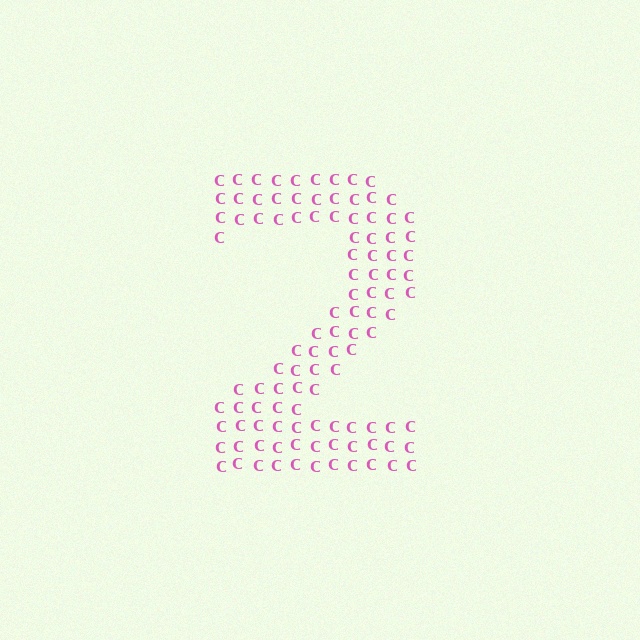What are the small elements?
The small elements are letter C's.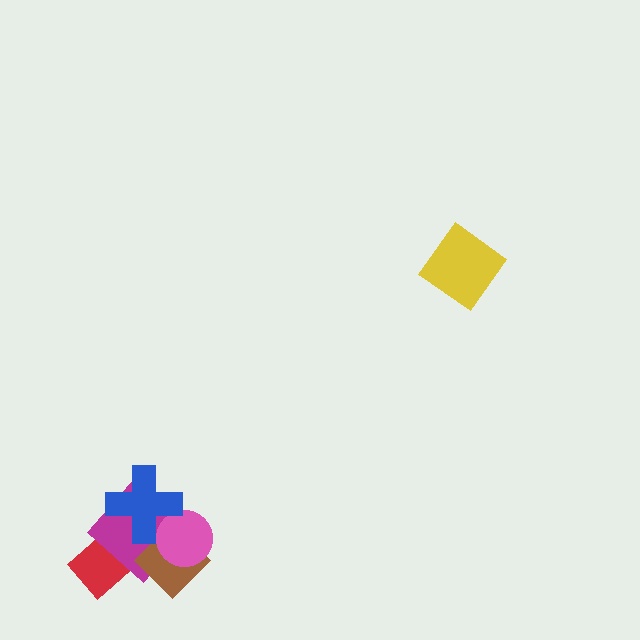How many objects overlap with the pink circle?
3 objects overlap with the pink circle.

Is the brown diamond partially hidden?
Yes, it is partially covered by another shape.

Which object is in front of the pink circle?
The blue cross is in front of the pink circle.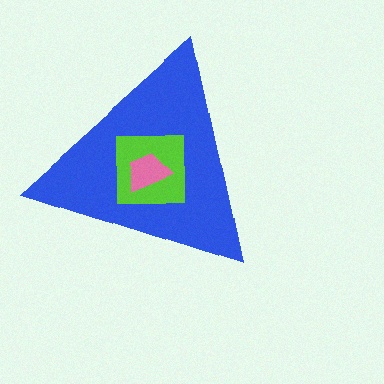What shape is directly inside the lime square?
The pink trapezoid.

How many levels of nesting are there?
3.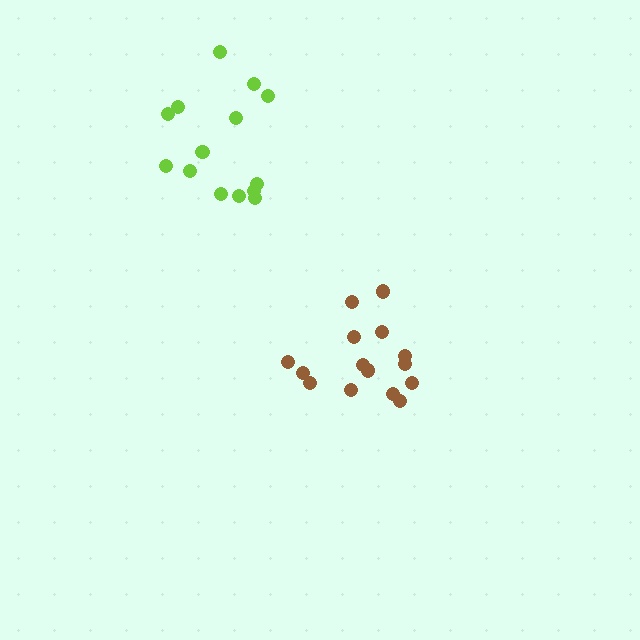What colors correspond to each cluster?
The clusters are colored: lime, brown.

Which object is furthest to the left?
The lime cluster is leftmost.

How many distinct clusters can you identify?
There are 2 distinct clusters.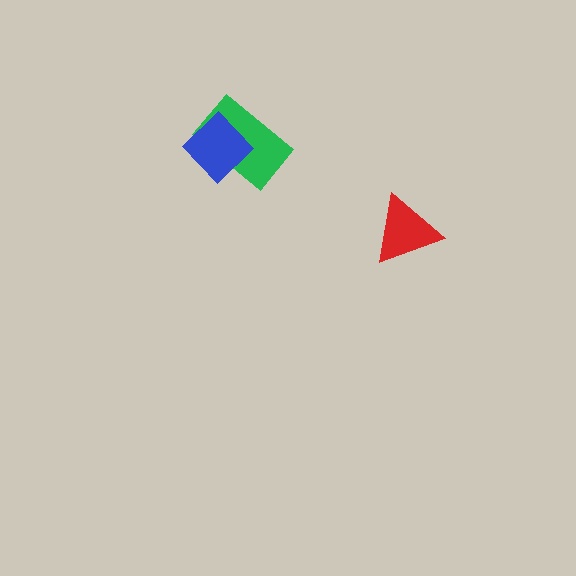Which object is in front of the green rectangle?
The blue diamond is in front of the green rectangle.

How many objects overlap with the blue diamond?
1 object overlaps with the blue diamond.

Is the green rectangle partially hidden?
Yes, it is partially covered by another shape.